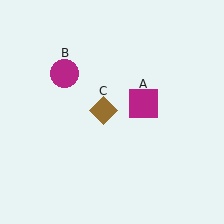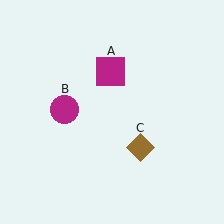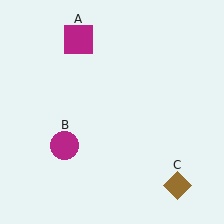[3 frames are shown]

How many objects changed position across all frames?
3 objects changed position: magenta square (object A), magenta circle (object B), brown diamond (object C).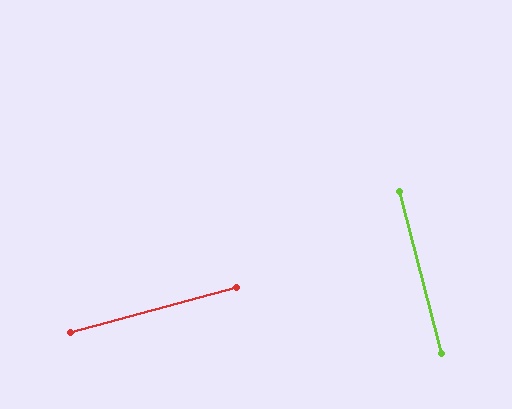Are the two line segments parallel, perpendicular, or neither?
Perpendicular — they meet at approximately 89°.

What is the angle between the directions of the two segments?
Approximately 89 degrees.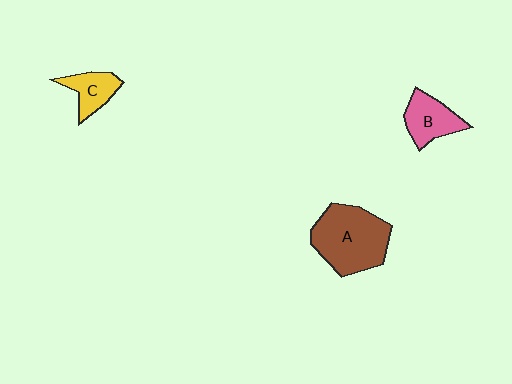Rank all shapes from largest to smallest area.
From largest to smallest: A (brown), B (pink), C (yellow).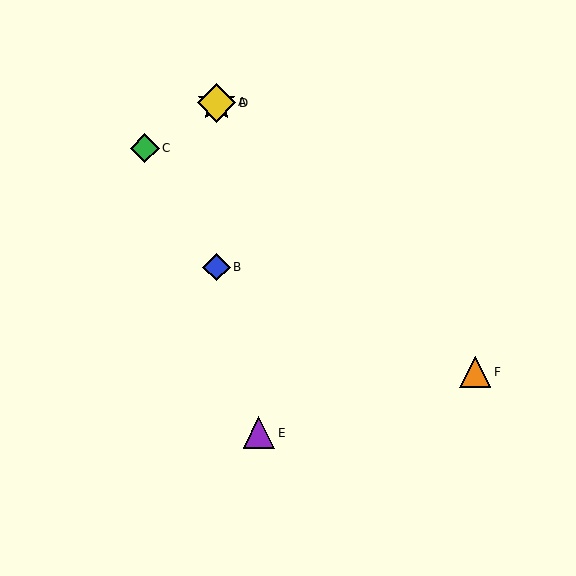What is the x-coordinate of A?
Object A is at x≈216.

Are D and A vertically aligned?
Yes, both are at x≈216.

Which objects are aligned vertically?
Objects A, B, D are aligned vertically.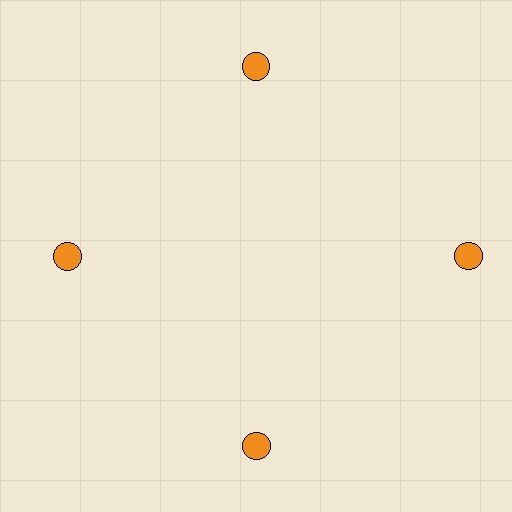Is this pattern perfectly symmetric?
No. The 4 orange circles are arranged in a ring, but one element near the 3 o'clock position is pushed outward from the center, breaking the 4-fold rotational symmetry.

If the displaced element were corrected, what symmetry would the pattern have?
It would have 4-fold rotational symmetry — the pattern would map onto itself every 90 degrees.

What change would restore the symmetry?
The symmetry would be restored by moving it inward, back onto the ring so that all 4 circles sit at equal angles and equal distance from the center.